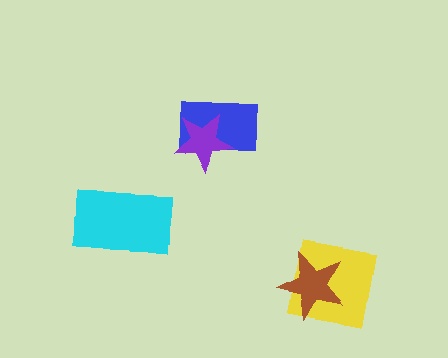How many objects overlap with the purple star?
1 object overlaps with the purple star.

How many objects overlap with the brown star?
1 object overlaps with the brown star.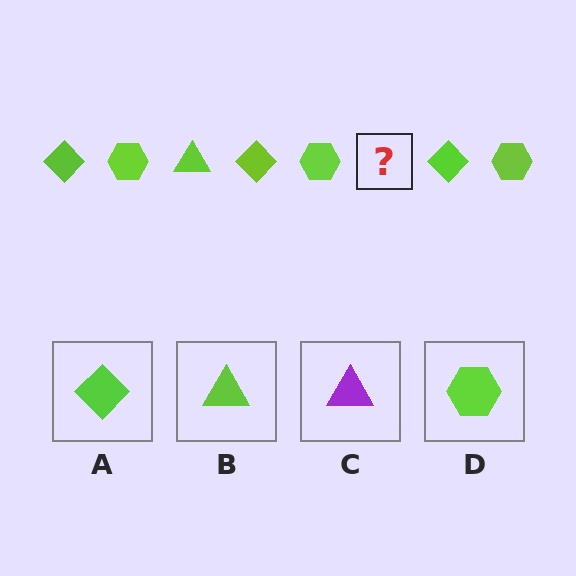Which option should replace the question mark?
Option B.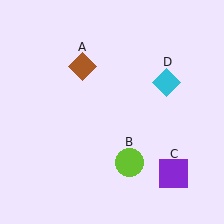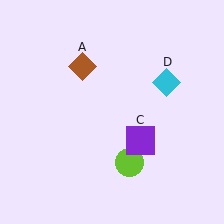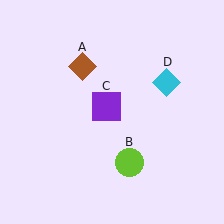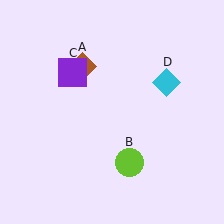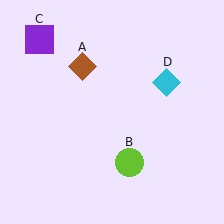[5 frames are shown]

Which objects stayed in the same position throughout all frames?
Brown diamond (object A) and lime circle (object B) and cyan diamond (object D) remained stationary.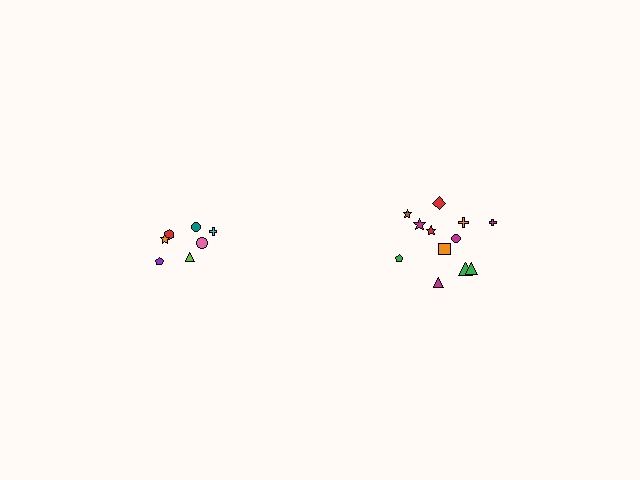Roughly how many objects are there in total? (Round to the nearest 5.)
Roughly 20 objects in total.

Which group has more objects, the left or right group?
The right group.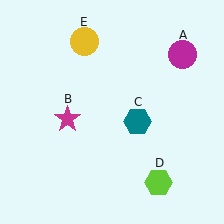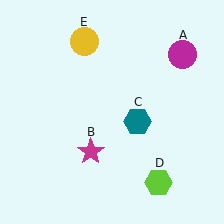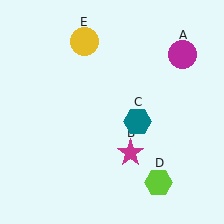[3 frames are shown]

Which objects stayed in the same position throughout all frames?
Magenta circle (object A) and teal hexagon (object C) and lime hexagon (object D) and yellow circle (object E) remained stationary.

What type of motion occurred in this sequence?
The magenta star (object B) rotated counterclockwise around the center of the scene.